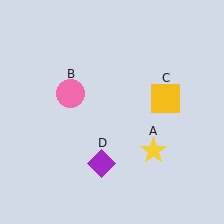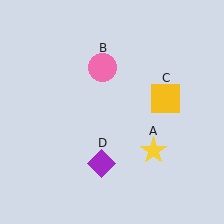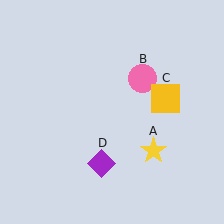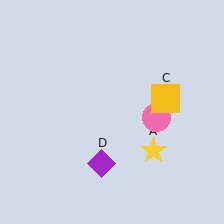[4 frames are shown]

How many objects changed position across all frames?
1 object changed position: pink circle (object B).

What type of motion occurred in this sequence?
The pink circle (object B) rotated clockwise around the center of the scene.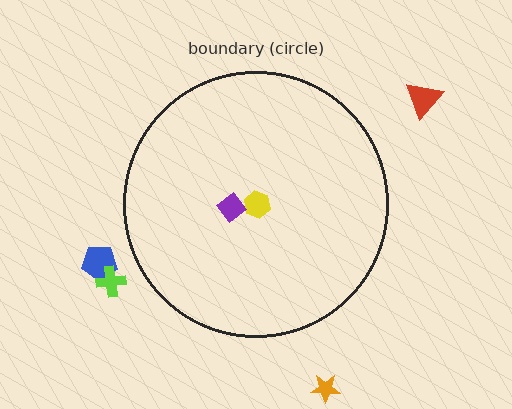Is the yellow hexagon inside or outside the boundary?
Inside.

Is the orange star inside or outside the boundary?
Outside.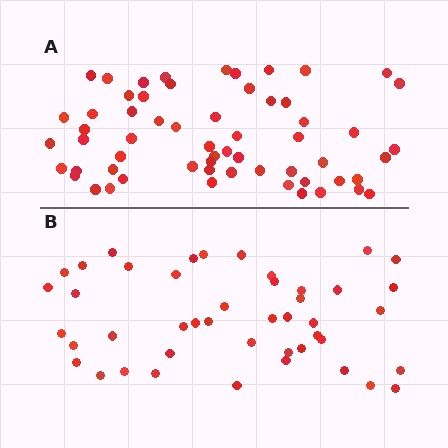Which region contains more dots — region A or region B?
Region A (the top region) has more dots.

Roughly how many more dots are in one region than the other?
Region A has approximately 15 more dots than region B.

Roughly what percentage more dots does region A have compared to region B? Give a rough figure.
About 35% more.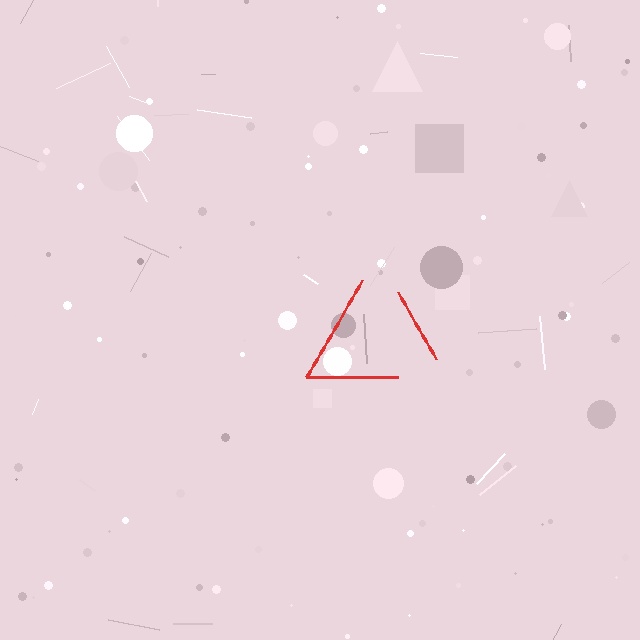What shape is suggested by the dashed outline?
The dashed outline suggests a triangle.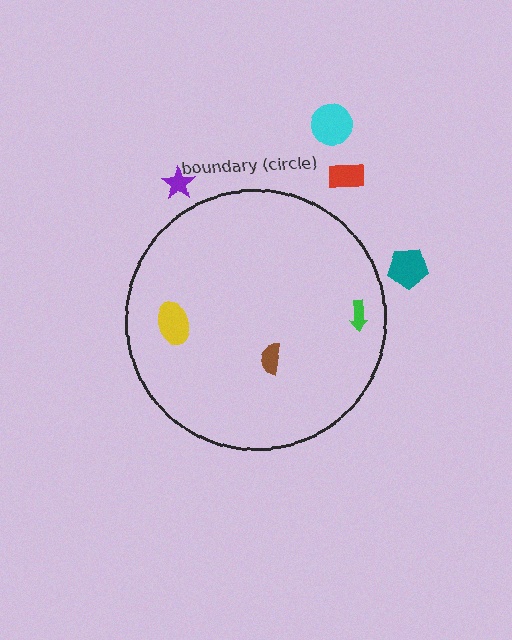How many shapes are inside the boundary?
3 inside, 4 outside.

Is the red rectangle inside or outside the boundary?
Outside.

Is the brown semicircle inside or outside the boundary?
Inside.